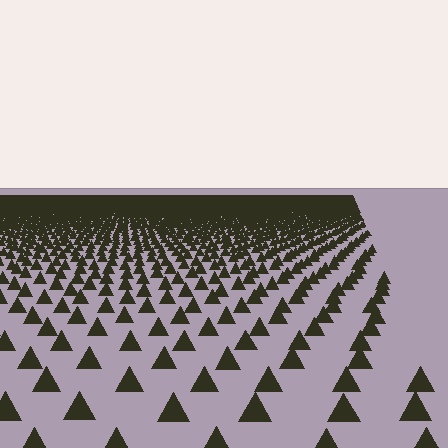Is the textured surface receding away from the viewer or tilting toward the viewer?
The surface is receding away from the viewer. Texture elements get smaller and denser toward the top.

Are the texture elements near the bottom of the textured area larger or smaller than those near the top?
Larger. Near the bottom, elements are closer to the viewer and appear at a bigger on-screen size.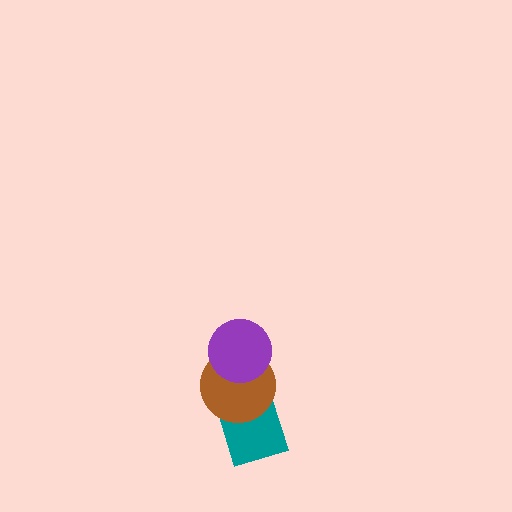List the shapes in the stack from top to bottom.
From top to bottom: the purple circle, the brown circle, the teal diamond.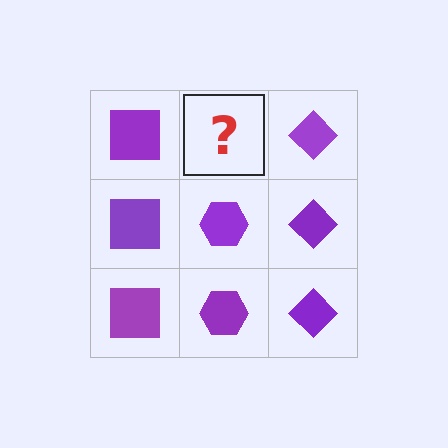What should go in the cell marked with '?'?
The missing cell should contain a purple hexagon.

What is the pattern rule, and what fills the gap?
The rule is that each column has a consistent shape. The gap should be filled with a purple hexagon.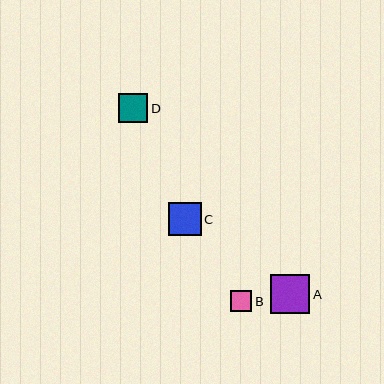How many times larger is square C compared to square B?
Square C is approximately 1.6 times the size of square B.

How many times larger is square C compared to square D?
Square C is approximately 1.1 times the size of square D.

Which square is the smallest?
Square B is the smallest with a size of approximately 21 pixels.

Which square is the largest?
Square A is the largest with a size of approximately 39 pixels.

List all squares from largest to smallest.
From largest to smallest: A, C, D, B.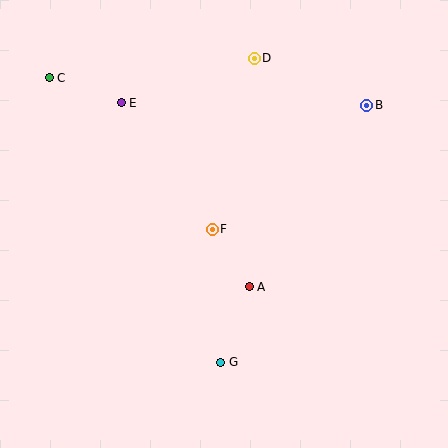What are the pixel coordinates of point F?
Point F is at (212, 229).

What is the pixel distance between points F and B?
The distance between F and B is 198 pixels.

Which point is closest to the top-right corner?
Point B is closest to the top-right corner.